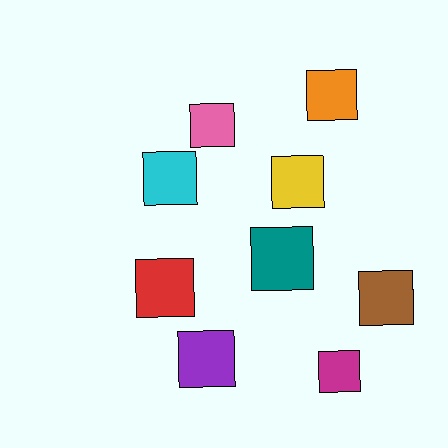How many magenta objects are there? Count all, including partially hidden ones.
There is 1 magenta object.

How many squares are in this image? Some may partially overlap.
There are 9 squares.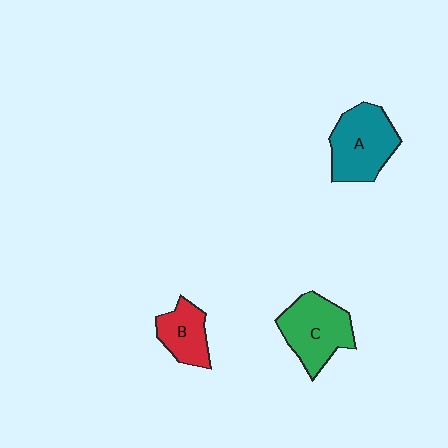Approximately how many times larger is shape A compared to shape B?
Approximately 1.6 times.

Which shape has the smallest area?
Shape B (red).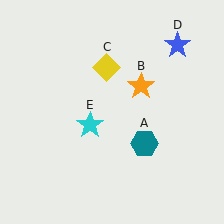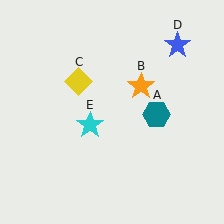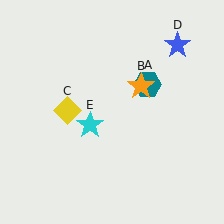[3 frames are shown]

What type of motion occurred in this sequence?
The teal hexagon (object A), yellow diamond (object C) rotated counterclockwise around the center of the scene.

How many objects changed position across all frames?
2 objects changed position: teal hexagon (object A), yellow diamond (object C).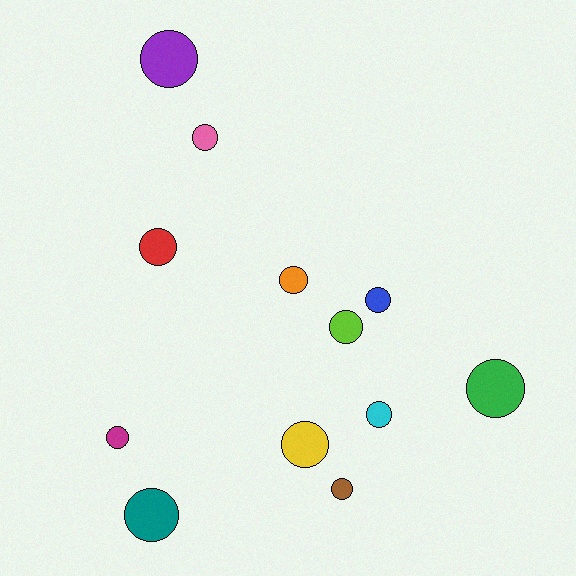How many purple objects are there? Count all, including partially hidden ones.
There is 1 purple object.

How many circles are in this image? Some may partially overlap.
There are 12 circles.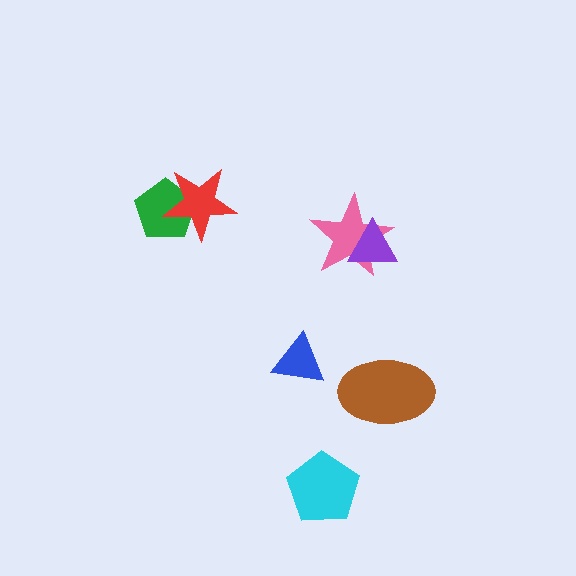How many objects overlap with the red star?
1 object overlaps with the red star.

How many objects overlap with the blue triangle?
0 objects overlap with the blue triangle.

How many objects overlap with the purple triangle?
1 object overlaps with the purple triangle.